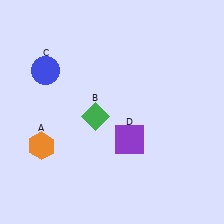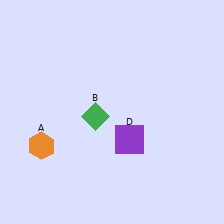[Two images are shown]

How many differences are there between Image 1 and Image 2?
There is 1 difference between the two images.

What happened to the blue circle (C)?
The blue circle (C) was removed in Image 2. It was in the top-left area of Image 1.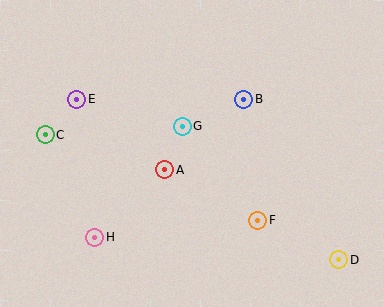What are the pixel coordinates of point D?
Point D is at (339, 260).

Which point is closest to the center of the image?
Point G at (182, 126) is closest to the center.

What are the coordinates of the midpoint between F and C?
The midpoint between F and C is at (151, 177).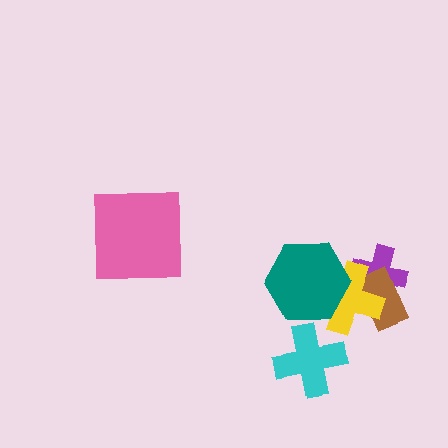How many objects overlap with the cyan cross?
0 objects overlap with the cyan cross.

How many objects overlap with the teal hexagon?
1 object overlaps with the teal hexagon.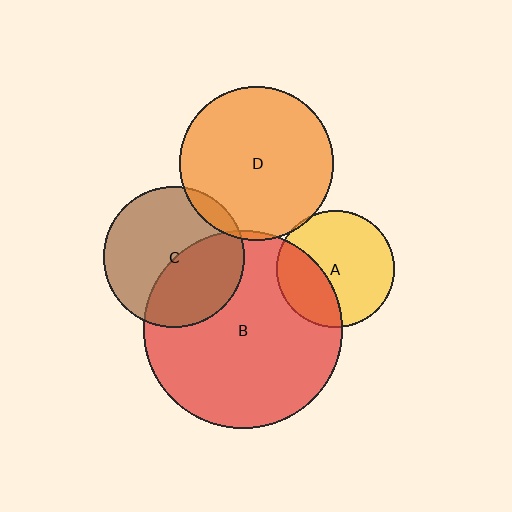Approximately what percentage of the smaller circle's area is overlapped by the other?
Approximately 10%.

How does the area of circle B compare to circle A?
Approximately 2.8 times.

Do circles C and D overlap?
Yes.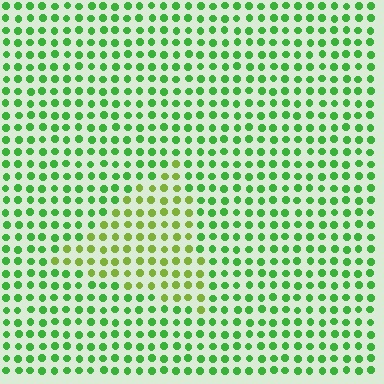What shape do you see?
I see a triangle.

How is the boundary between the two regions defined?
The boundary is defined purely by a slight shift in hue (about 34 degrees). Spacing, size, and orientation are identical on both sides.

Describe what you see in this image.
The image is filled with small green elements in a uniform arrangement. A triangle-shaped region is visible where the elements are tinted to a slightly different hue, forming a subtle color boundary.